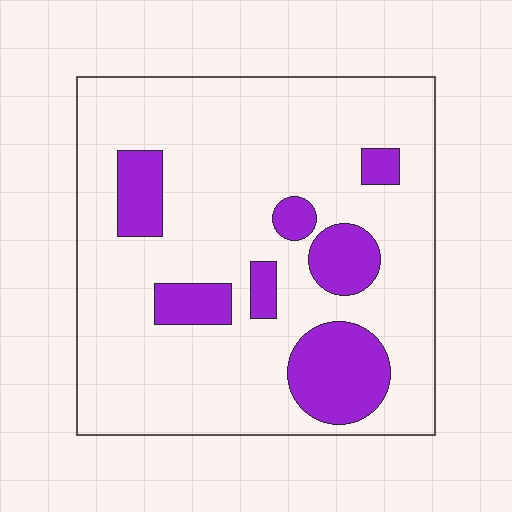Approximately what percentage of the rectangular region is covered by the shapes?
Approximately 20%.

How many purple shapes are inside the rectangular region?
7.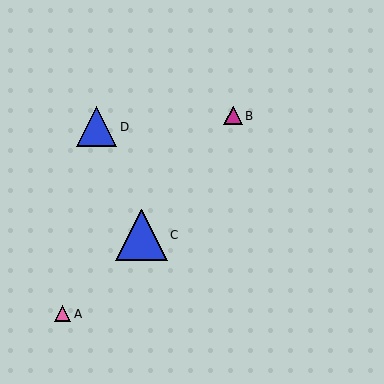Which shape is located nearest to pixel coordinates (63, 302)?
The pink triangle (labeled A) at (63, 314) is nearest to that location.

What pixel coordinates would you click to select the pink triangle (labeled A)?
Click at (63, 314) to select the pink triangle A.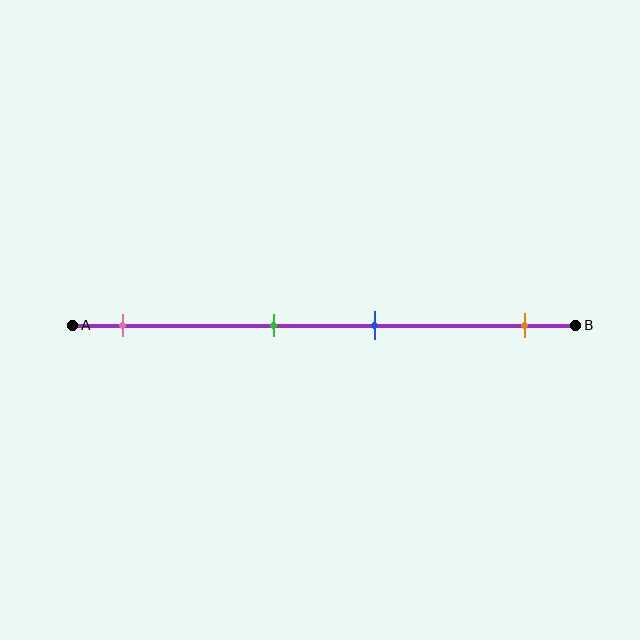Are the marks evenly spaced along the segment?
No, the marks are not evenly spaced.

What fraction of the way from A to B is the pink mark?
The pink mark is approximately 10% (0.1) of the way from A to B.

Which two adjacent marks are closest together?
The green and blue marks are the closest adjacent pair.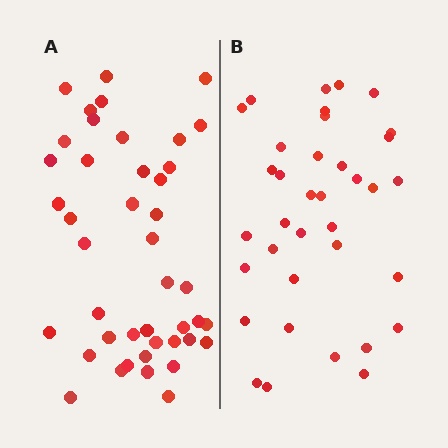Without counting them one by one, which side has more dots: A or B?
Region A (the left region) has more dots.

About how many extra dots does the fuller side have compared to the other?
Region A has roughly 8 or so more dots than region B.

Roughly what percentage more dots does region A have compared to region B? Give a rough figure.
About 20% more.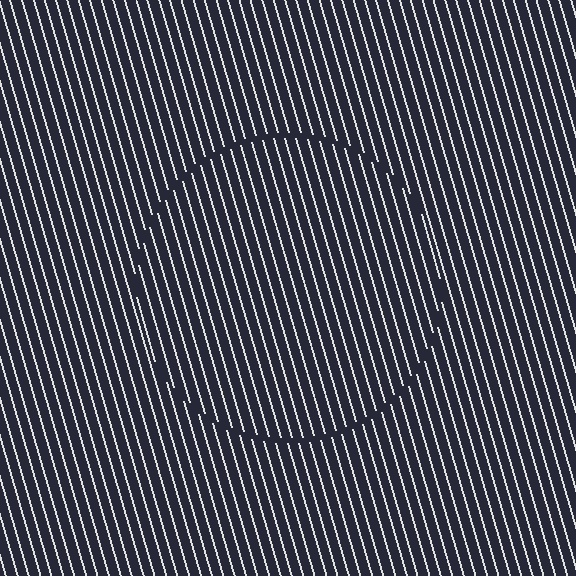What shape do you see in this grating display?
An illusory circle. The interior of the shape contains the same grating, shifted by half a period — the contour is defined by the phase discontinuity where line-ends from the inner and outer gratings abut.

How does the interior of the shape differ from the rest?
The interior of the shape contains the same grating, shifted by half a period — the contour is defined by the phase discontinuity where line-ends from the inner and outer gratings abut.